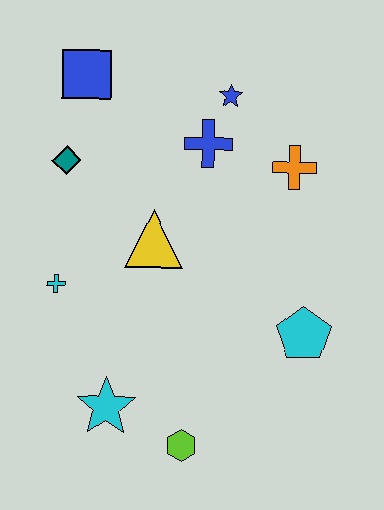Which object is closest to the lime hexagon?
The cyan star is closest to the lime hexagon.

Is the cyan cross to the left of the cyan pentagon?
Yes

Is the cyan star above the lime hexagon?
Yes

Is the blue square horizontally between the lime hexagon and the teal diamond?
Yes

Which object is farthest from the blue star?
The lime hexagon is farthest from the blue star.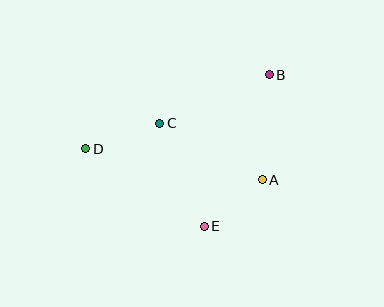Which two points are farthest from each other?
Points B and D are farthest from each other.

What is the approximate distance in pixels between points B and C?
The distance between B and C is approximately 120 pixels.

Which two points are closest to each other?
Points A and E are closest to each other.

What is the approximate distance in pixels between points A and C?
The distance between A and C is approximately 117 pixels.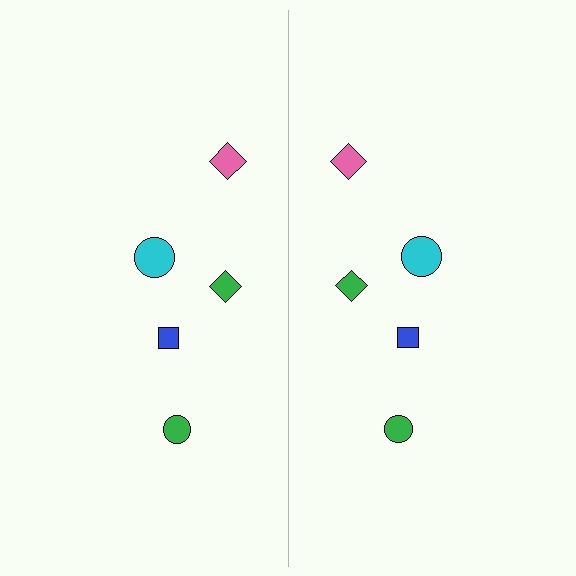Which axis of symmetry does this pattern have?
The pattern has a vertical axis of symmetry running through the center of the image.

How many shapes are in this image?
There are 10 shapes in this image.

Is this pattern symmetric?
Yes, this pattern has bilateral (reflection) symmetry.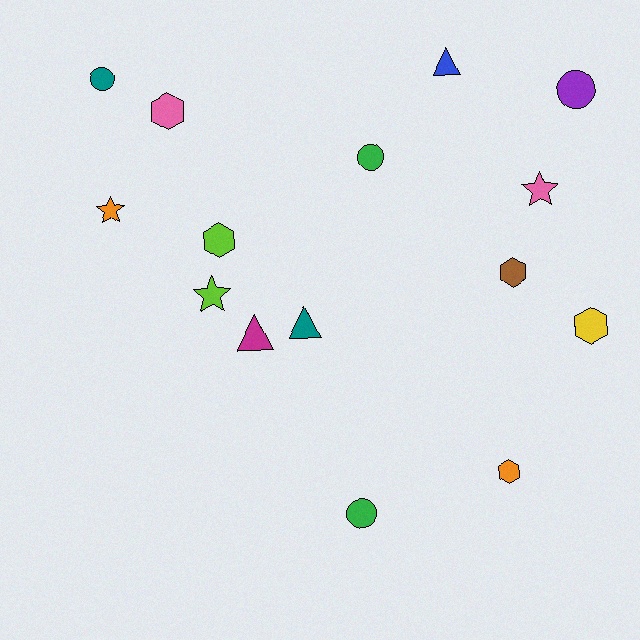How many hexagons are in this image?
There are 5 hexagons.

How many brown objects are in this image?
There is 1 brown object.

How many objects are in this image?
There are 15 objects.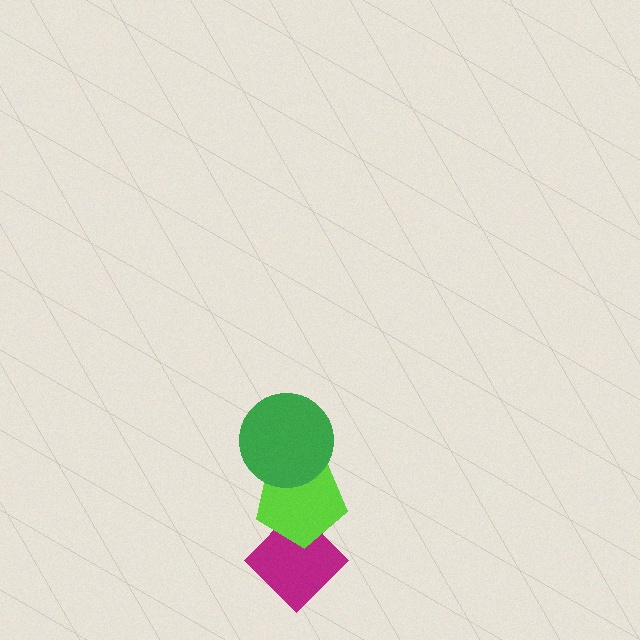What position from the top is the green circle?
The green circle is 1st from the top.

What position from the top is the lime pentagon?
The lime pentagon is 2nd from the top.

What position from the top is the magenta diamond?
The magenta diamond is 3rd from the top.